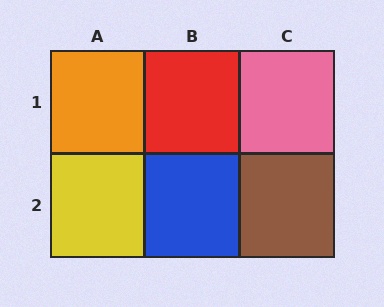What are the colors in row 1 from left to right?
Orange, red, pink.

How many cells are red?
1 cell is red.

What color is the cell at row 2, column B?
Blue.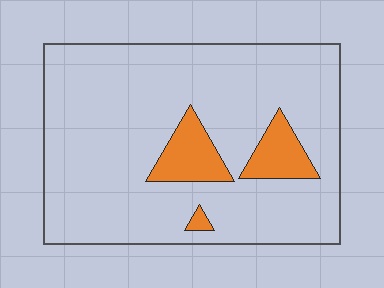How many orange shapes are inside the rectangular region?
3.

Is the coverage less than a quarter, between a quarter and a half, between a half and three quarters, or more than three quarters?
Less than a quarter.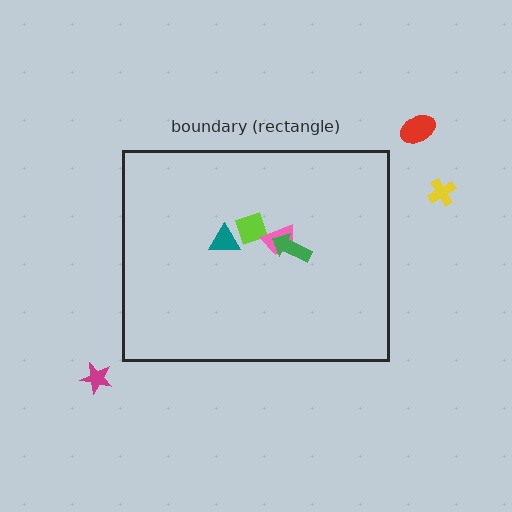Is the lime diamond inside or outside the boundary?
Inside.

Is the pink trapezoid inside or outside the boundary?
Inside.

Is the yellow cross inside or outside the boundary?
Outside.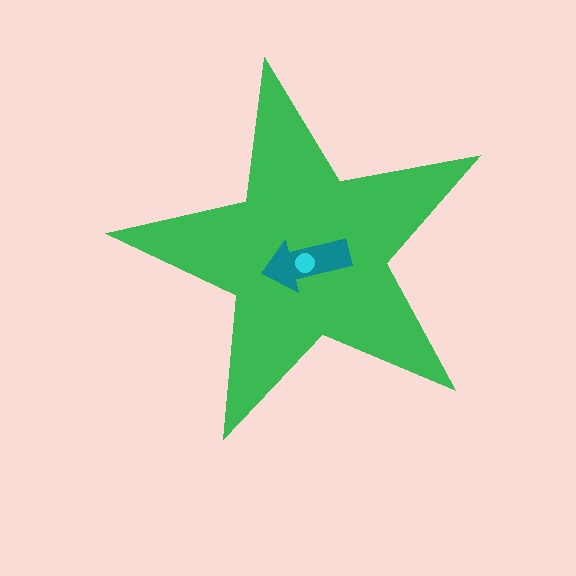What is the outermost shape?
The green star.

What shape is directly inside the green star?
The teal arrow.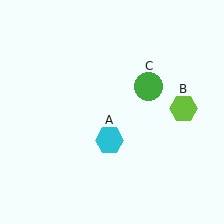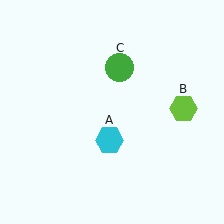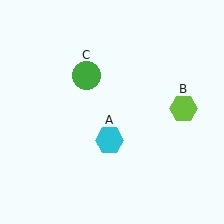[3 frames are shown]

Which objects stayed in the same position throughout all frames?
Cyan hexagon (object A) and lime hexagon (object B) remained stationary.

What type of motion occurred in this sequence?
The green circle (object C) rotated counterclockwise around the center of the scene.